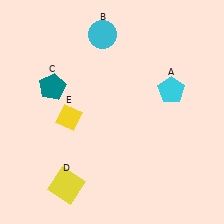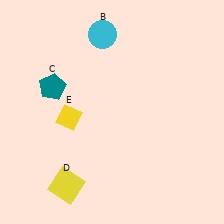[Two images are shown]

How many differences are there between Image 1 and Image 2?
There is 1 difference between the two images.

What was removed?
The cyan pentagon (A) was removed in Image 2.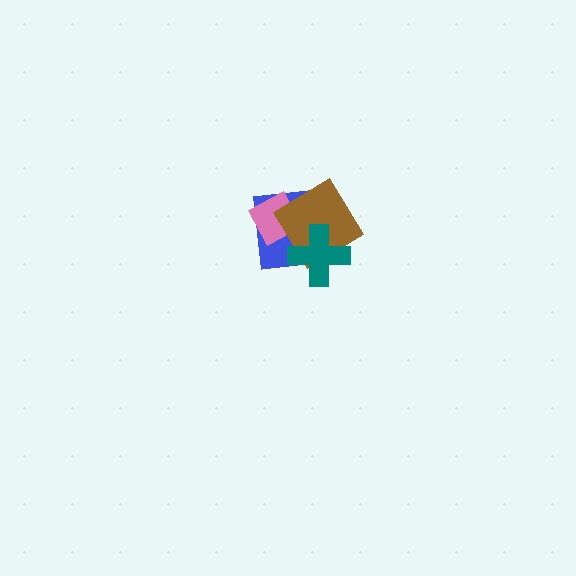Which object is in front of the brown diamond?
The teal cross is in front of the brown diamond.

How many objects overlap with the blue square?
3 objects overlap with the blue square.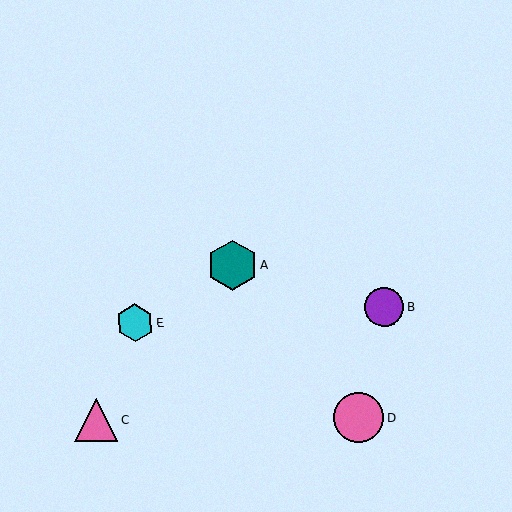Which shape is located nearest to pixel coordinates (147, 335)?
The cyan hexagon (labeled E) at (135, 323) is nearest to that location.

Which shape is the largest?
The pink circle (labeled D) is the largest.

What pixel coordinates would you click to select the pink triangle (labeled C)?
Click at (96, 420) to select the pink triangle C.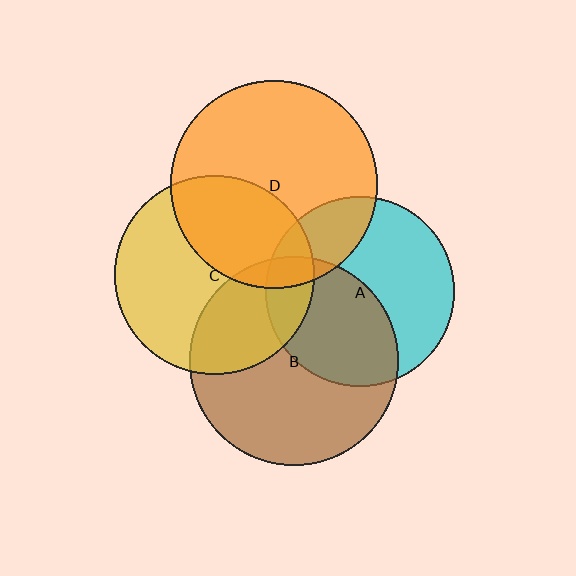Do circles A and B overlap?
Yes.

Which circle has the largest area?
Circle B (brown).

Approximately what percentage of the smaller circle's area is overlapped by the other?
Approximately 45%.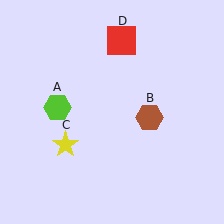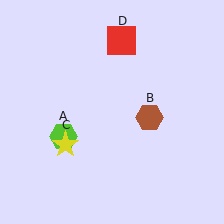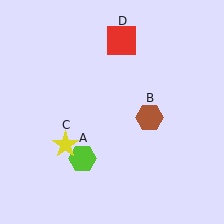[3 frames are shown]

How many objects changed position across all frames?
1 object changed position: lime hexagon (object A).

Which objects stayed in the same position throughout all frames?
Brown hexagon (object B) and yellow star (object C) and red square (object D) remained stationary.